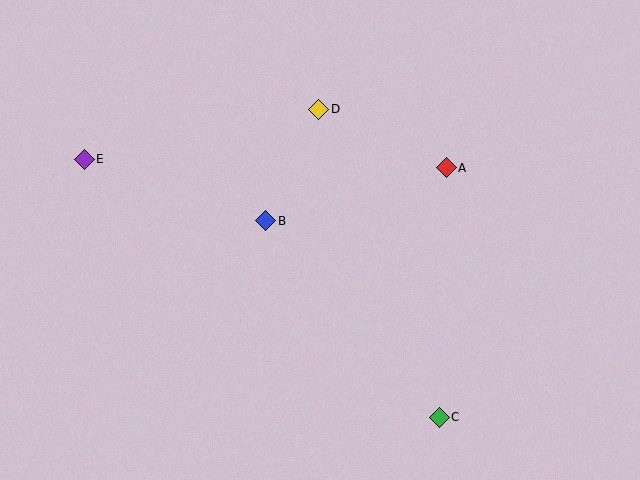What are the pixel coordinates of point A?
Point A is at (446, 168).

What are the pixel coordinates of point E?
Point E is at (84, 159).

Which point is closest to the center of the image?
Point B at (266, 221) is closest to the center.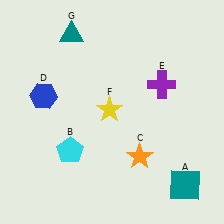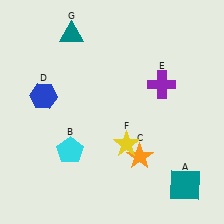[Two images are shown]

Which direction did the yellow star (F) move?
The yellow star (F) moved down.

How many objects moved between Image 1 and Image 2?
1 object moved between the two images.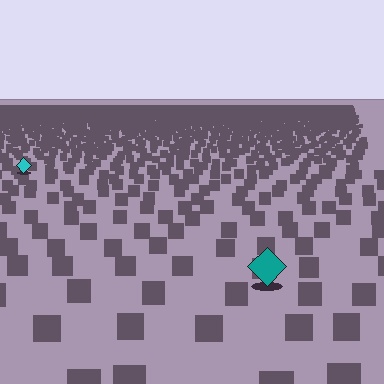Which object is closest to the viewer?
The teal diamond is closest. The texture marks near it are larger and more spread out.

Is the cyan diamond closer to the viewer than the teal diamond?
No. The teal diamond is closer — you can tell from the texture gradient: the ground texture is coarser near it.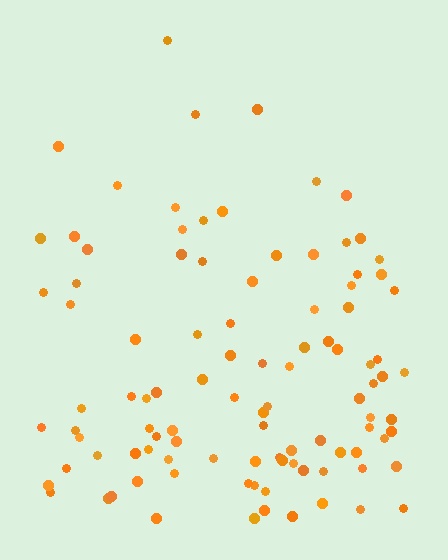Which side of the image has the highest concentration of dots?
The bottom.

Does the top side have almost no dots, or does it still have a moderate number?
Still a moderate number, just noticeably fewer than the bottom.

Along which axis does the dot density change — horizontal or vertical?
Vertical.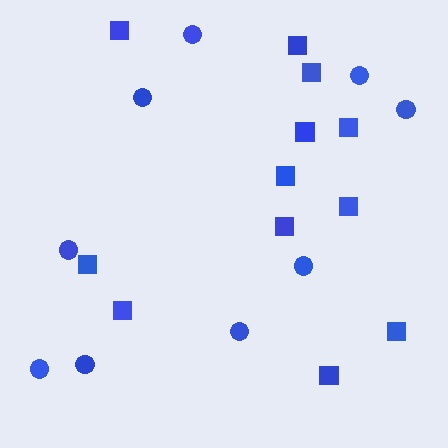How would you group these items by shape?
There are 2 groups: one group of squares (12) and one group of circles (9).